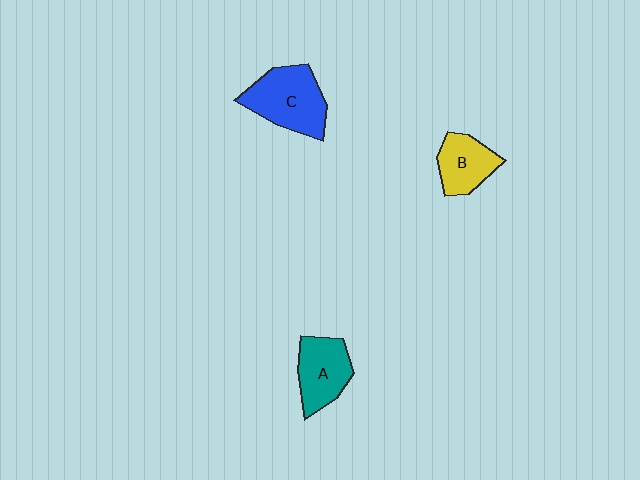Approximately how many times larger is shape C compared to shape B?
Approximately 1.5 times.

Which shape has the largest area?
Shape C (blue).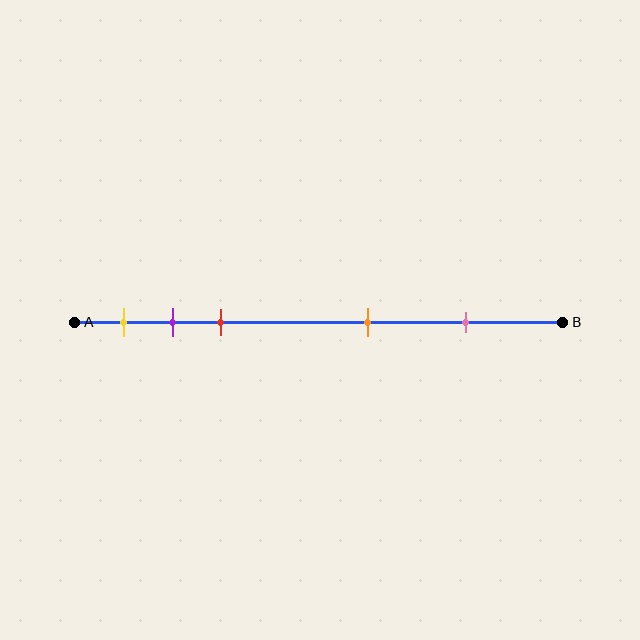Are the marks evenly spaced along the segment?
No, the marks are not evenly spaced.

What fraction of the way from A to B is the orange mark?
The orange mark is approximately 60% (0.6) of the way from A to B.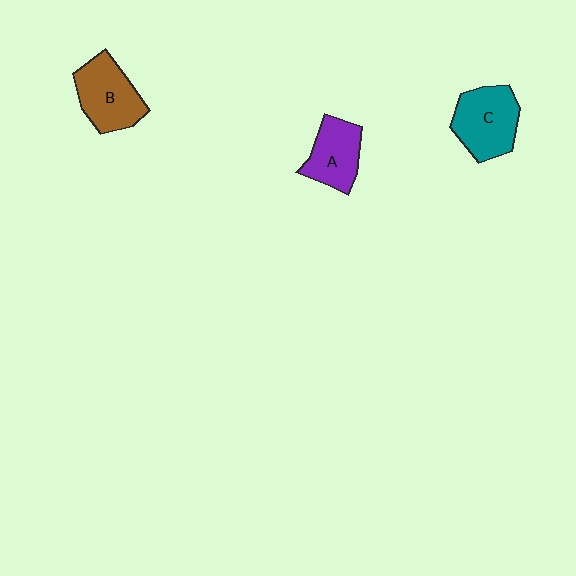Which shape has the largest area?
Shape C (teal).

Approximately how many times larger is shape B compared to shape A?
Approximately 1.2 times.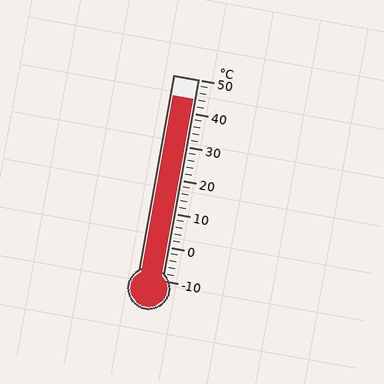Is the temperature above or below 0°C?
The temperature is above 0°C.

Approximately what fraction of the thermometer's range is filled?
The thermometer is filled to approximately 90% of its range.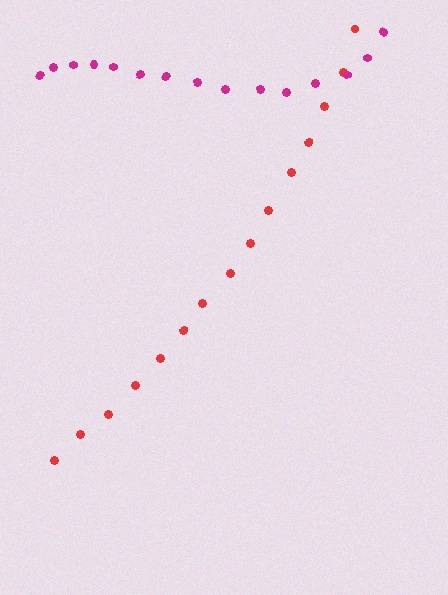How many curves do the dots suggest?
There are 2 distinct paths.